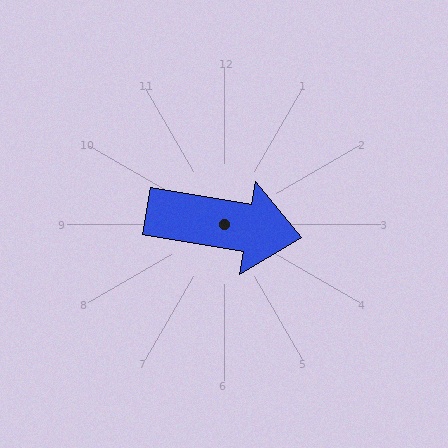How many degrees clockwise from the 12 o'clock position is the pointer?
Approximately 100 degrees.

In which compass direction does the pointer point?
East.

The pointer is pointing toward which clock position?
Roughly 3 o'clock.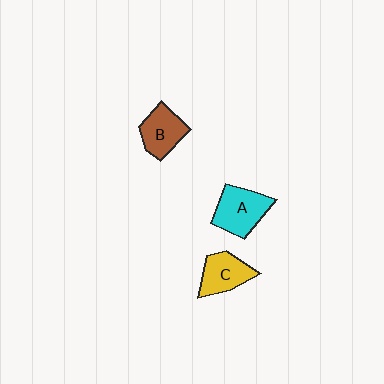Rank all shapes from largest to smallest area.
From largest to smallest: A (cyan), B (brown), C (yellow).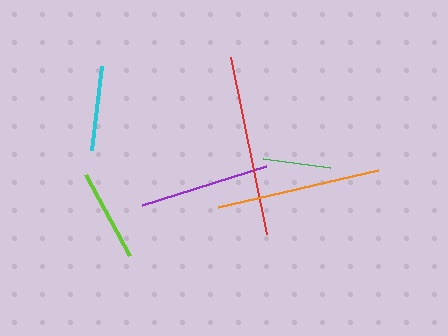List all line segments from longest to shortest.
From longest to shortest: red, orange, purple, lime, cyan, green.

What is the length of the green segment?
The green segment is approximately 67 pixels long.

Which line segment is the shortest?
The green line is the shortest at approximately 67 pixels.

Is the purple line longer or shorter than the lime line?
The purple line is longer than the lime line.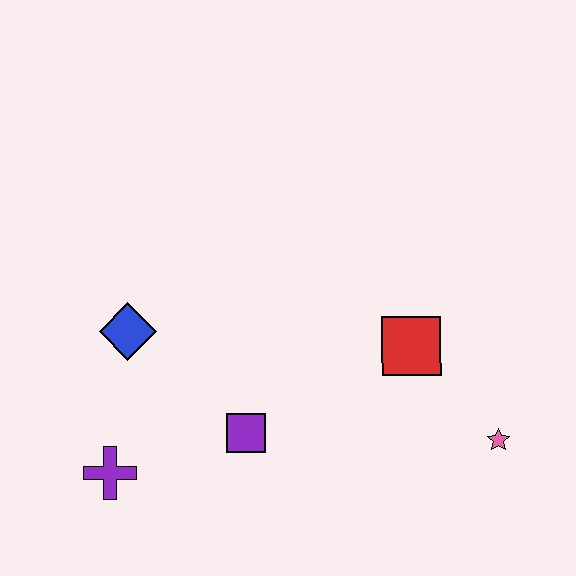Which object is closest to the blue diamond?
The purple cross is closest to the blue diamond.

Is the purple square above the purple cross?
Yes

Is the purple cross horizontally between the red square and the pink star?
No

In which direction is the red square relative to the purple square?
The red square is to the right of the purple square.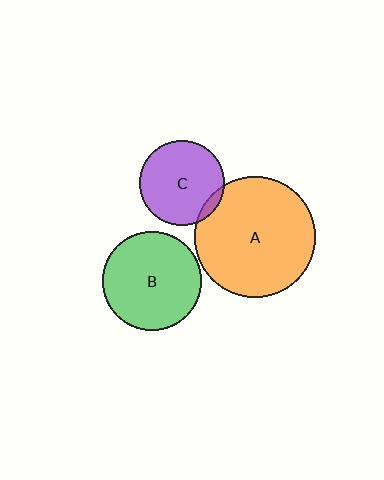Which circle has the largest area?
Circle A (orange).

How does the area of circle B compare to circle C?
Approximately 1.4 times.